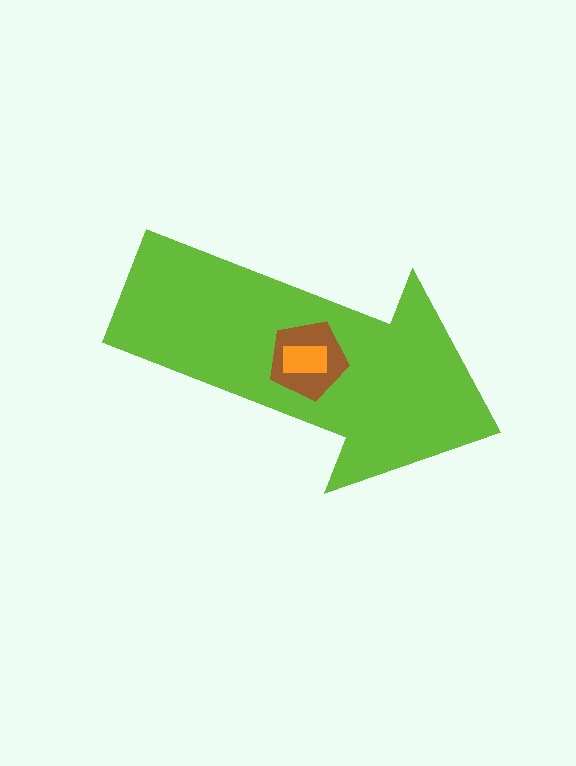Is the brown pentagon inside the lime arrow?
Yes.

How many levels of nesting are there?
3.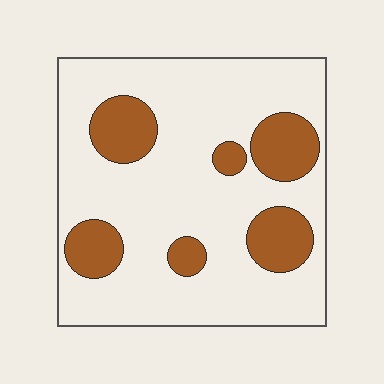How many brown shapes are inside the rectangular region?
6.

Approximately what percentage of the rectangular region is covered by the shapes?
Approximately 20%.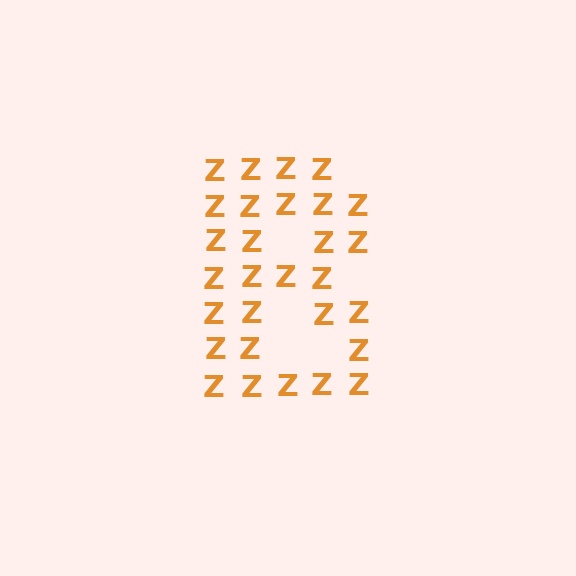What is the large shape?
The large shape is the letter B.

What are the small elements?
The small elements are letter Z's.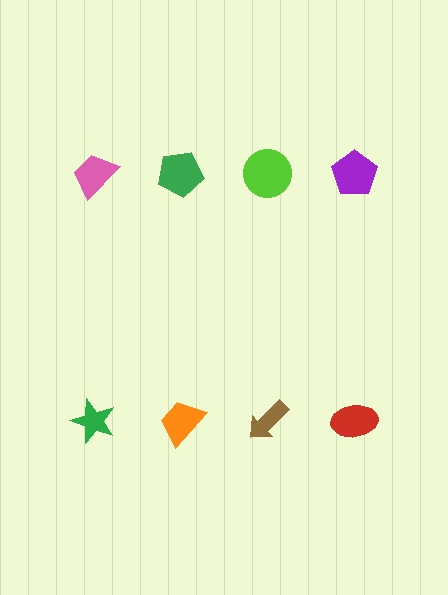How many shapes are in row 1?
4 shapes.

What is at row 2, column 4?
A red ellipse.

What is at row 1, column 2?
A green pentagon.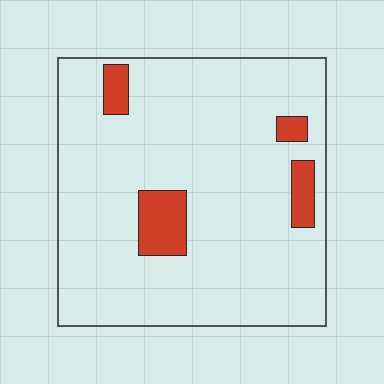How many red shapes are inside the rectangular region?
4.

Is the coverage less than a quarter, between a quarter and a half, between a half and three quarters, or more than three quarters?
Less than a quarter.